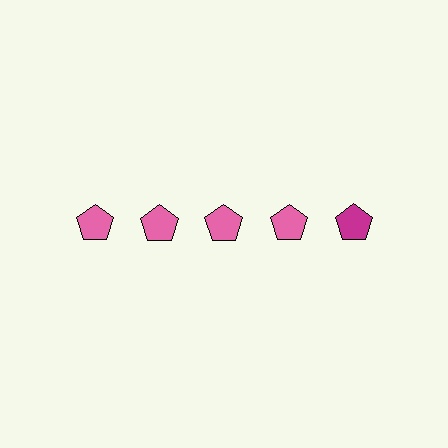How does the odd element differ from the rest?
It has a different color: magenta instead of pink.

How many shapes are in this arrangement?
There are 5 shapes arranged in a grid pattern.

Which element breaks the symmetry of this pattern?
The magenta pentagon in the top row, rightmost column breaks the symmetry. All other shapes are pink pentagons.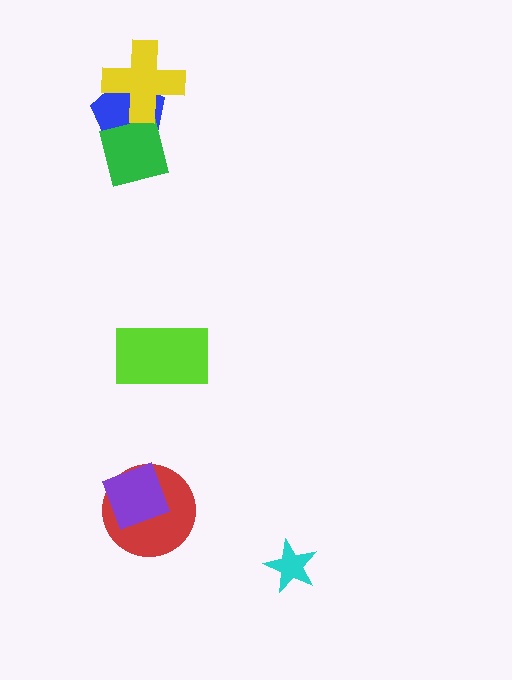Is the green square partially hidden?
Yes, it is partially covered by another shape.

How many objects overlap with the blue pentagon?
2 objects overlap with the blue pentagon.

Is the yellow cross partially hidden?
No, no other shape covers it.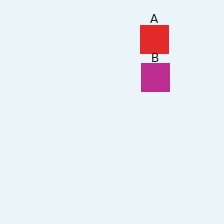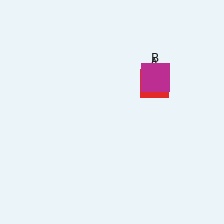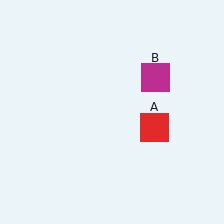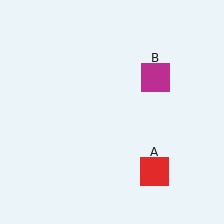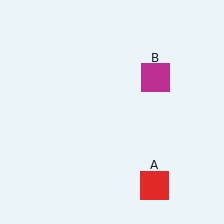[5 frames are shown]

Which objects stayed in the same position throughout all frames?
Magenta square (object B) remained stationary.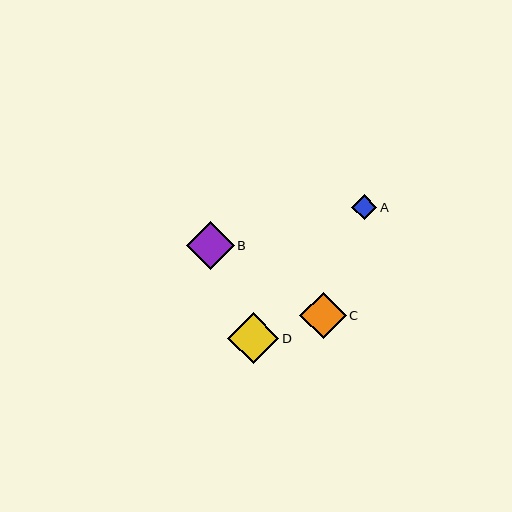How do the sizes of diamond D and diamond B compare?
Diamond D and diamond B are approximately the same size.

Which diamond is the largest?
Diamond D is the largest with a size of approximately 51 pixels.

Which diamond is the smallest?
Diamond A is the smallest with a size of approximately 25 pixels.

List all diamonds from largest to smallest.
From largest to smallest: D, B, C, A.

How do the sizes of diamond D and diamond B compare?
Diamond D and diamond B are approximately the same size.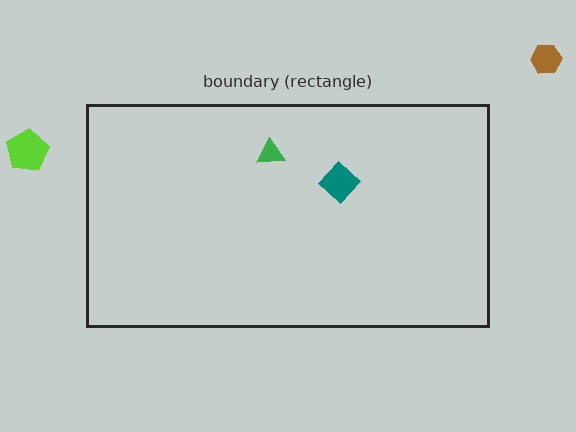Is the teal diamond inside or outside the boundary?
Inside.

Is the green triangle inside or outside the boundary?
Inside.